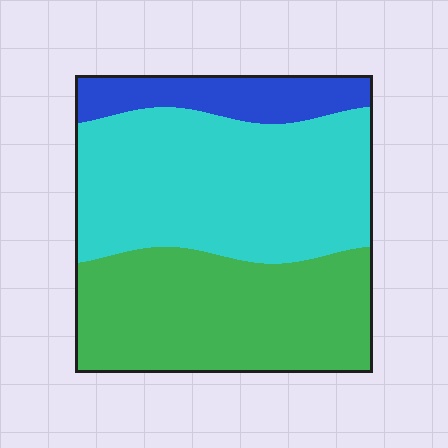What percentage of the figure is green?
Green covers about 40% of the figure.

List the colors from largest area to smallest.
From largest to smallest: cyan, green, blue.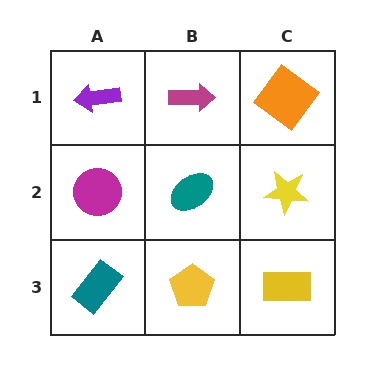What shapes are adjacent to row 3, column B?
A teal ellipse (row 2, column B), a teal rectangle (row 3, column A), a yellow rectangle (row 3, column C).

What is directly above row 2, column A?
A purple arrow.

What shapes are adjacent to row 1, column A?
A magenta circle (row 2, column A), a magenta arrow (row 1, column B).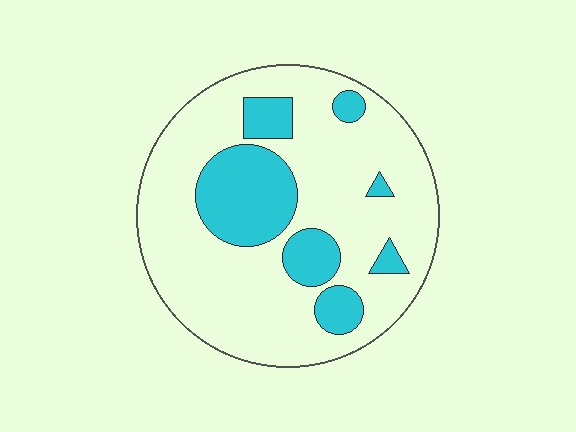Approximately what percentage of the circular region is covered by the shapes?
Approximately 25%.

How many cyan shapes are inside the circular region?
7.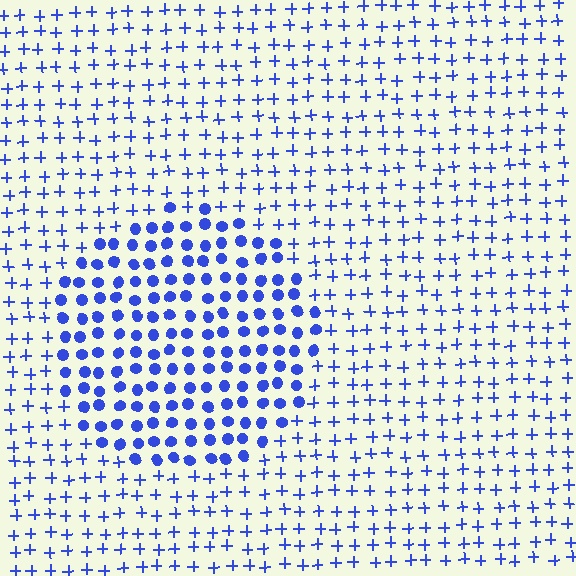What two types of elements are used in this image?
The image uses circles inside the circle region and plus signs outside it.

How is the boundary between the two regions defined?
The boundary is defined by a change in element shape: circles inside vs. plus signs outside. All elements share the same color and spacing.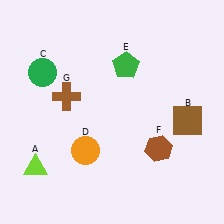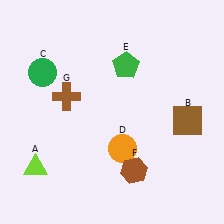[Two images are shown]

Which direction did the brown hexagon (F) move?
The brown hexagon (F) moved left.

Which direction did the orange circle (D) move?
The orange circle (D) moved right.